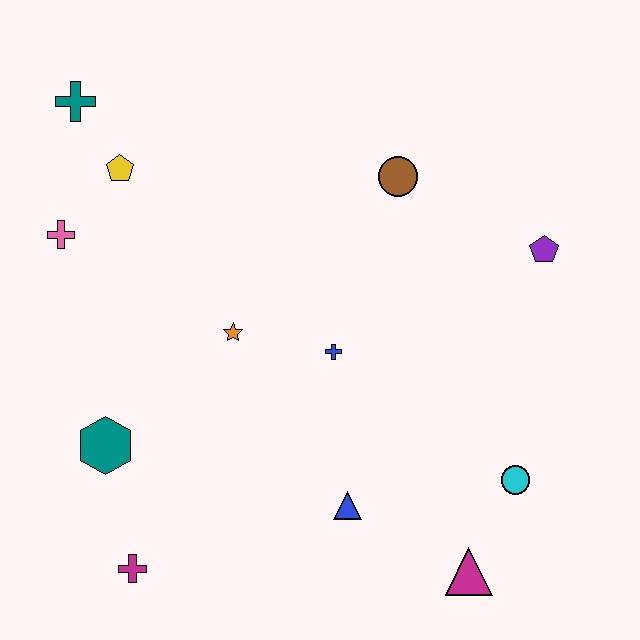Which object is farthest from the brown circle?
The magenta cross is farthest from the brown circle.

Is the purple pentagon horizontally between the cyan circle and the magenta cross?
No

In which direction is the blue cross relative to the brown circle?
The blue cross is below the brown circle.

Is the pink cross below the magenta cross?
No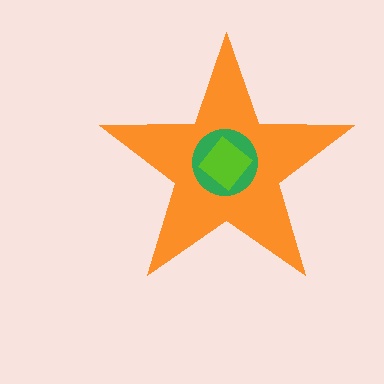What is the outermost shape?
The orange star.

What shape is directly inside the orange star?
The green circle.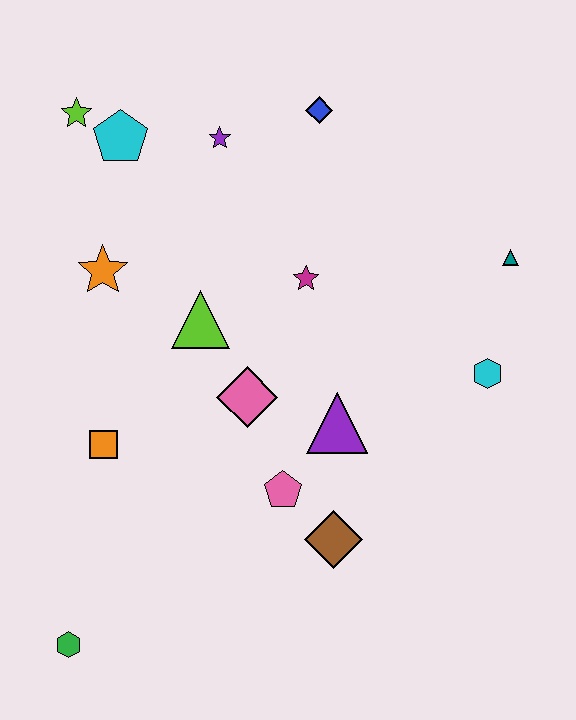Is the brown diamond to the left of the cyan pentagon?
No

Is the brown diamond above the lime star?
No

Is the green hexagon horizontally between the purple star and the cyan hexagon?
No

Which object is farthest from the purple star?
The green hexagon is farthest from the purple star.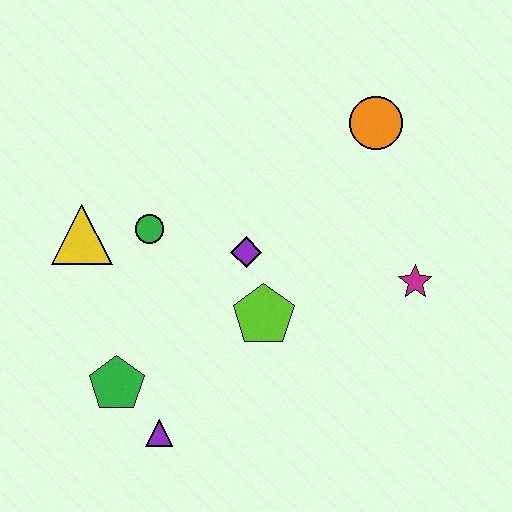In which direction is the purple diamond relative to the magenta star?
The purple diamond is to the left of the magenta star.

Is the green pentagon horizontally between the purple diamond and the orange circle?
No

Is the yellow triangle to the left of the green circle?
Yes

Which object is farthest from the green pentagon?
The orange circle is farthest from the green pentagon.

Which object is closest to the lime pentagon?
The purple diamond is closest to the lime pentagon.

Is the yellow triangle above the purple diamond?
Yes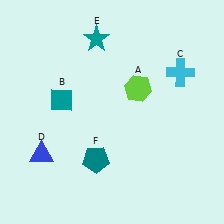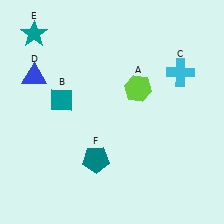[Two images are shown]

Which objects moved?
The objects that moved are: the blue triangle (D), the teal star (E).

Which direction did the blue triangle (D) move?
The blue triangle (D) moved up.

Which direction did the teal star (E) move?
The teal star (E) moved left.